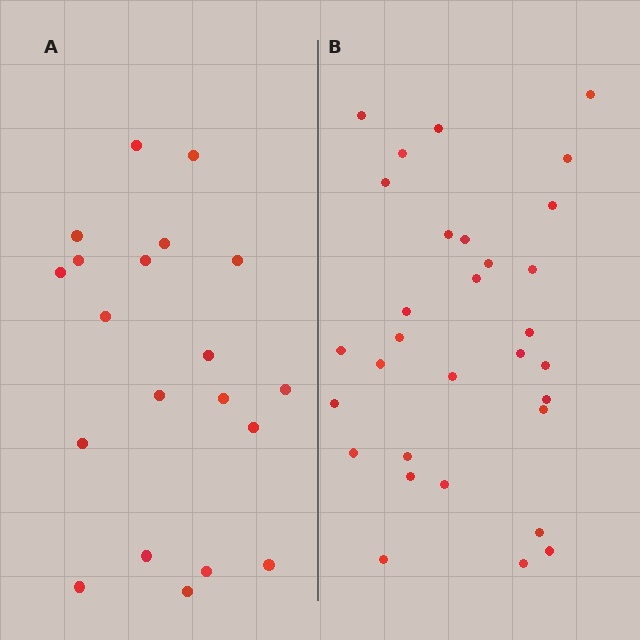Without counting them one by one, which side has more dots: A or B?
Region B (the right region) has more dots.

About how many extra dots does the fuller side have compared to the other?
Region B has roughly 12 or so more dots than region A.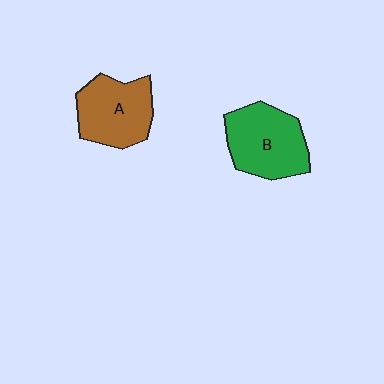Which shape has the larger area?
Shape B (green).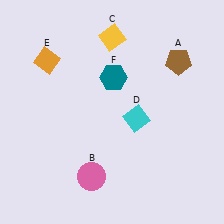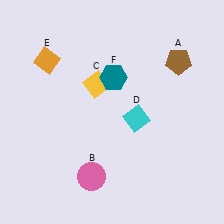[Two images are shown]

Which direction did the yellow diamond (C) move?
The yellow diamond (C) moved down.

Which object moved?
The yellow diamond (C) moved down.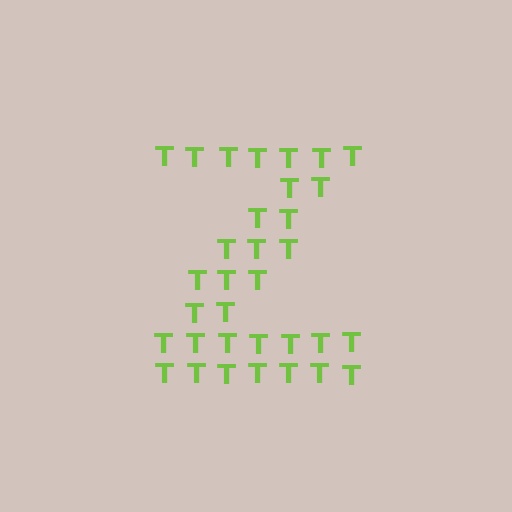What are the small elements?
The small elements are letter T's.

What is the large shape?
The large shape is the letter Z.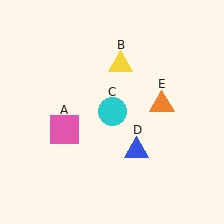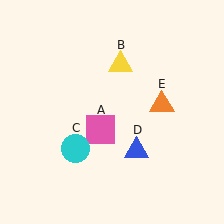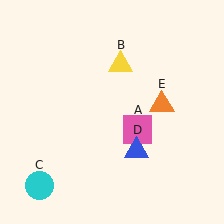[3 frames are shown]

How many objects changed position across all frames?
2 objects changed position: pink square (object A), cyan circle (object C).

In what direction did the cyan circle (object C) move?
The cyan circle (object C) moved down and to the left.